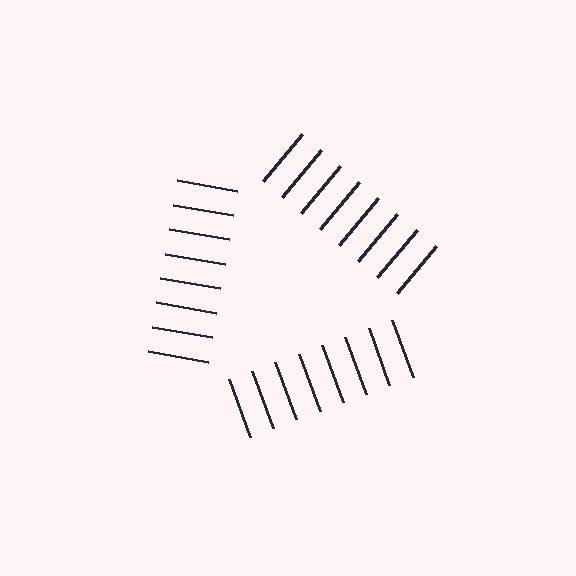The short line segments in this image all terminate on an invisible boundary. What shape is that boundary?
An illusory triangle — the line segments terminate on its edges but no continuous stroke is drawn.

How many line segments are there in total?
24 — 8 along each of the 3 edges.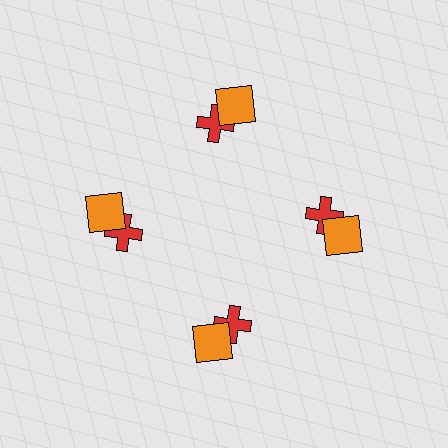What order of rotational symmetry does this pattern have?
This pattern has 4-fold rotational symmetry.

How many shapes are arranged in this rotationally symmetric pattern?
There are 8 shapes, arranged in 4 groups of 2.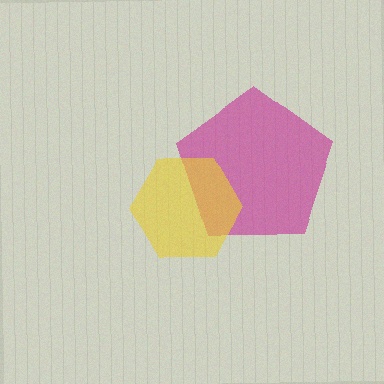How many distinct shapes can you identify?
There are 2 distinct shapes: a magenta pentagon, a yellow hexagon.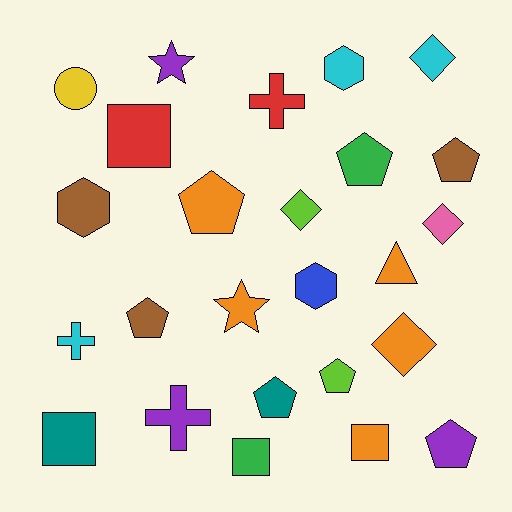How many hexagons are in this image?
There are 3 hexagons.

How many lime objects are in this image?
There are 2 lime objects.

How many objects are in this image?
There are 25 objects.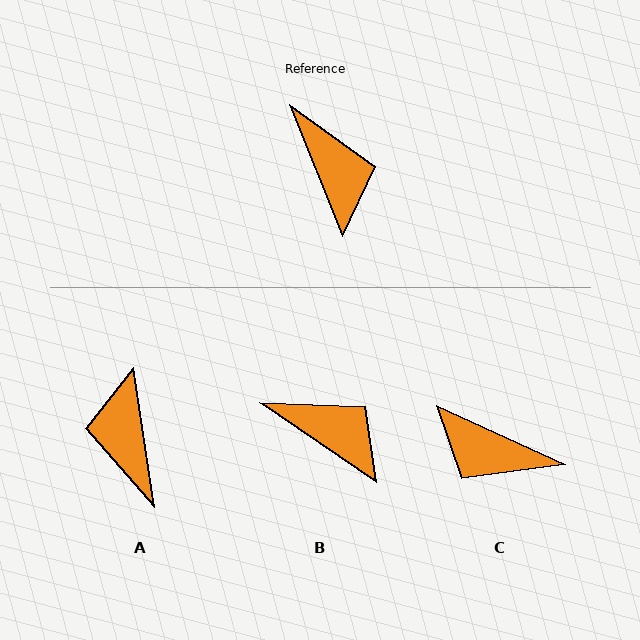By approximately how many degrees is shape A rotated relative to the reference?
Approximately 167 degrees counter-clockwise.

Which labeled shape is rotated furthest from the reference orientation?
A, about 167 degrees away.